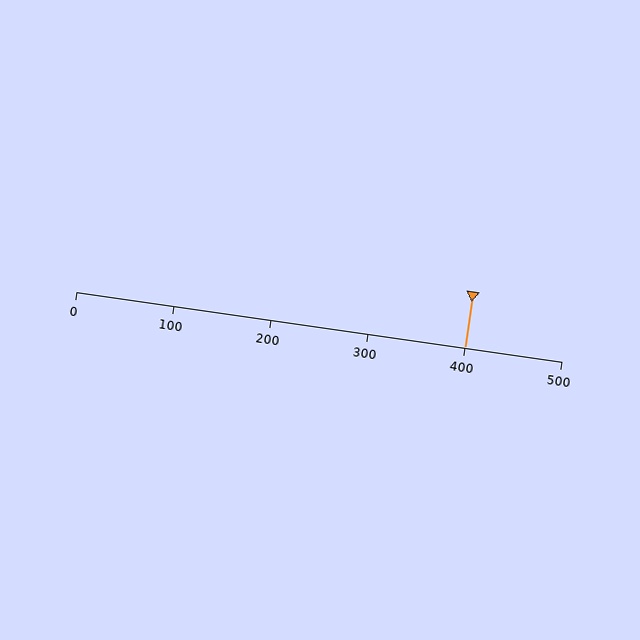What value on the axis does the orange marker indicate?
The marker indicates approximately 400.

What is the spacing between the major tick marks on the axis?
The major ticks are spaced 100 apart.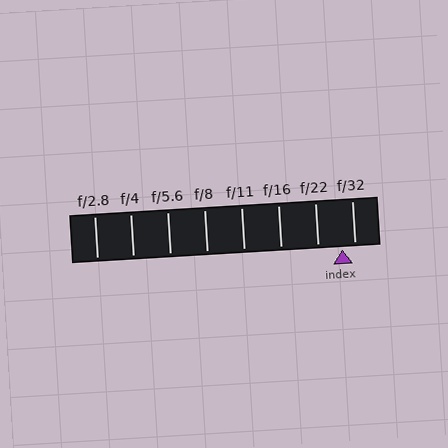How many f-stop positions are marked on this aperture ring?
There are 8 f-stop positions marked.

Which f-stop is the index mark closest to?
The index mark is closest to f/32.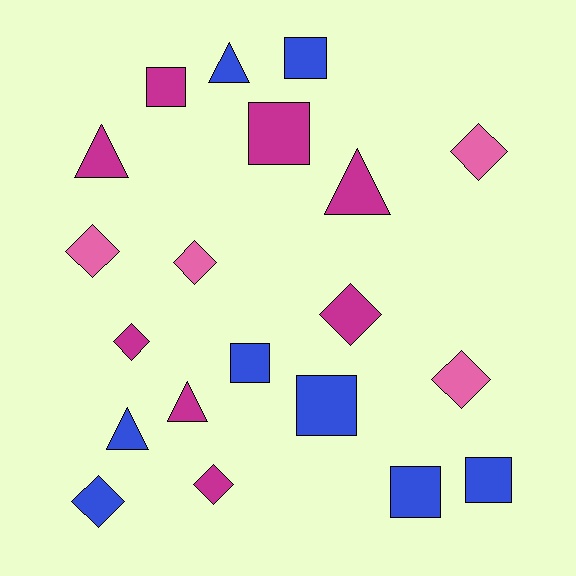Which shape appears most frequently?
Diamond, with 8 objects.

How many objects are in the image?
There are 20 objects.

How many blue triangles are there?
There are 2 blue triangles.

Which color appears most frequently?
Magenta, with 8 objects.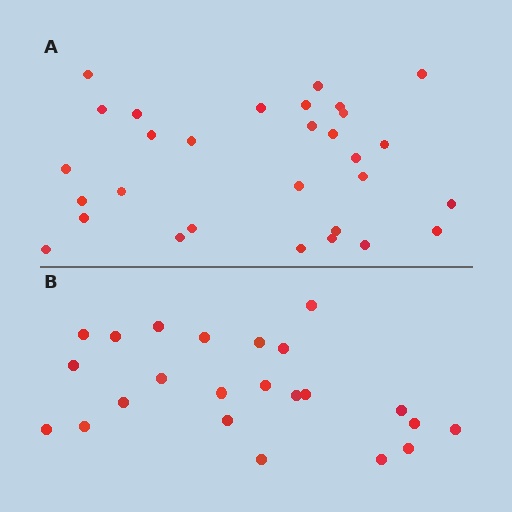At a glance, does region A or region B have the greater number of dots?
Region A (the top region) has more dots.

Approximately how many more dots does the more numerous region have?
Region A has roughly 8 or so more dots than region B.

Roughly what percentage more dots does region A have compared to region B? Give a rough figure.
About 30% more.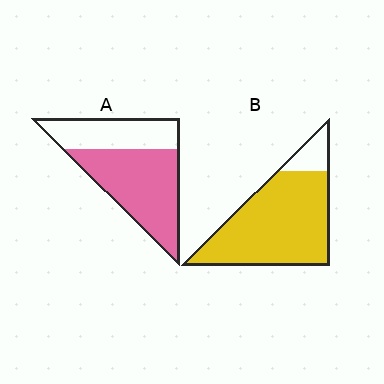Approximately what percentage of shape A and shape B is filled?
A is approximately 65% and B is approximately 85%.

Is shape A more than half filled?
Yes.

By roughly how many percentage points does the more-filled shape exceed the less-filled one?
By roughly 25 percentage points (B over A).